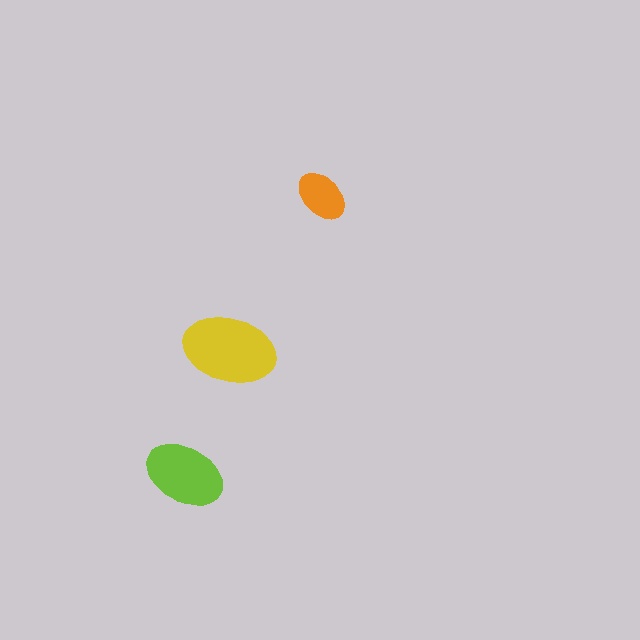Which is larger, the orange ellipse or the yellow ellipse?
The yellow one.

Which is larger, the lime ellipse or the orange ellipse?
The lime one.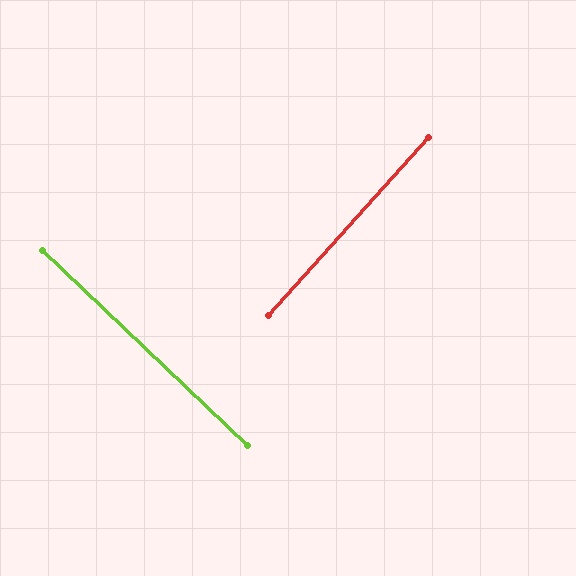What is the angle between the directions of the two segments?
Approximately 88 degrees.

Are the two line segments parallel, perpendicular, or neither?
Perpendicular — they meet at approximately 88°.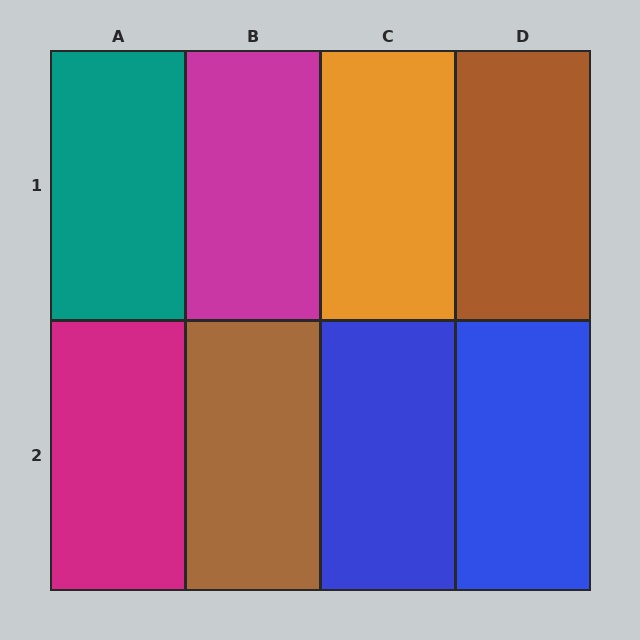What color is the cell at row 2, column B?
Brown.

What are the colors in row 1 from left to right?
Teal, magenta, orange, brown.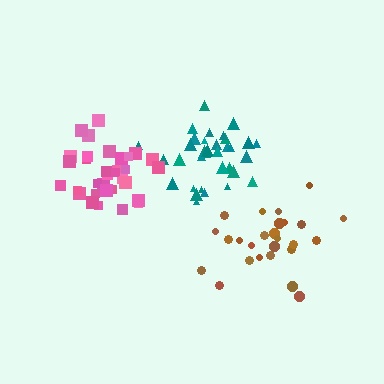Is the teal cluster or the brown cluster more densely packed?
Teal.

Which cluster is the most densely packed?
Pink.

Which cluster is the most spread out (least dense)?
Brown.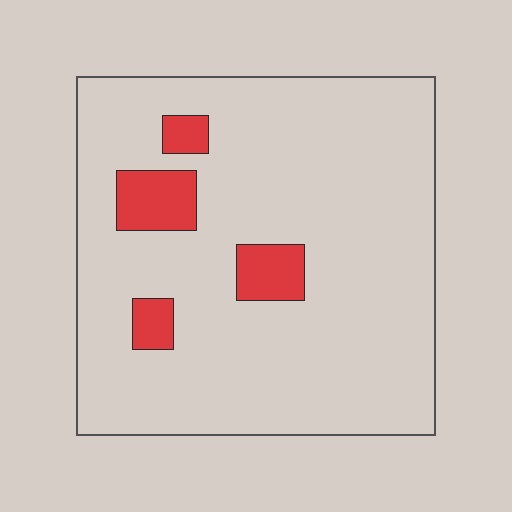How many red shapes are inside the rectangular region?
4.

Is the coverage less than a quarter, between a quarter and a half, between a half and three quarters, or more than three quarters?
Less than a quarter.